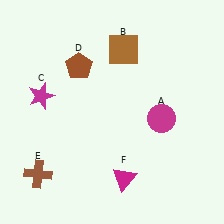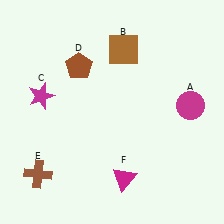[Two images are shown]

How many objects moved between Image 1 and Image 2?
1 object moved between the two images.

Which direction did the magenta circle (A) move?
The magenta circle (A) moved right.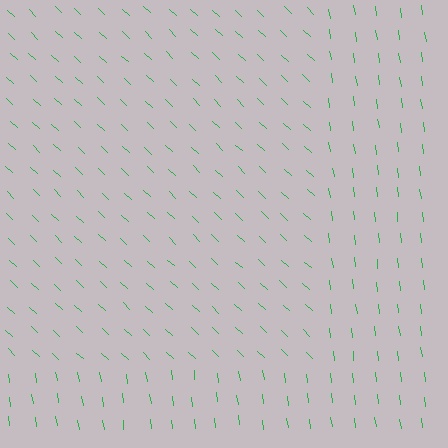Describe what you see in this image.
The image is filled with small green line segments. A rectangle region in the image has lines oriented differently from the surrounding lines, creating a visible texture boundary.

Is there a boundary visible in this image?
Yes, there is a texture boundary formed by a change in line orientation.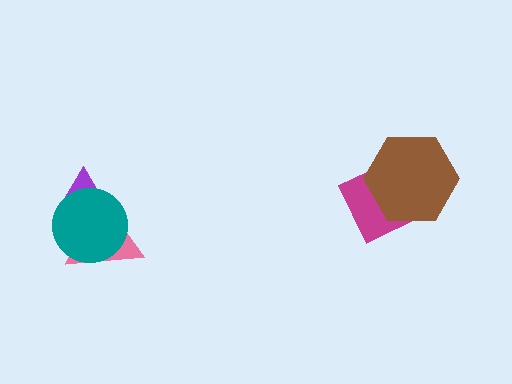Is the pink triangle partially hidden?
Yes, it is partially covered by another shape.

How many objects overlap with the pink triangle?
2 objects overlap with the pink triangle.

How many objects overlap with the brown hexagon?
1 object overlaps with the brown hexagon.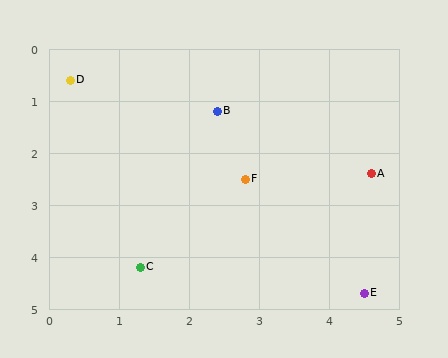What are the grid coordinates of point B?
Point B is at approximately (2.4, 1.2).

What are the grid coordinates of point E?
Point E is at approximately (4.5, 4.7).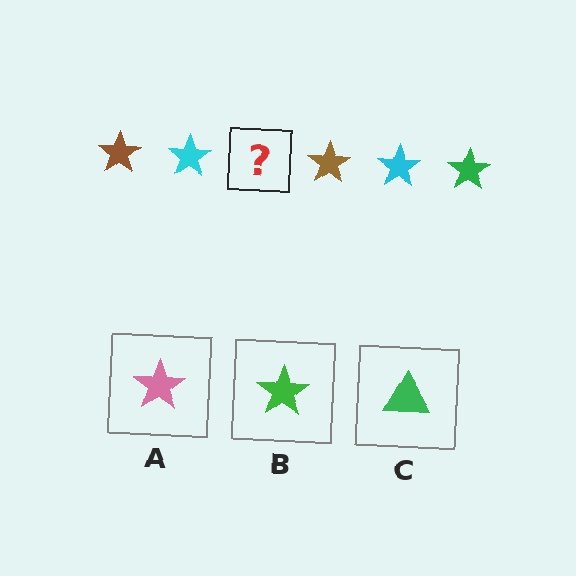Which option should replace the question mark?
Option B.